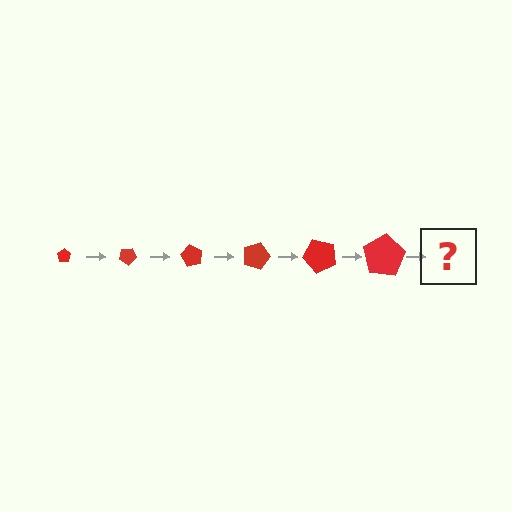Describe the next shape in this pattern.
It should be a pentagon, larger than the previous one and rotated 180 degrees from the start.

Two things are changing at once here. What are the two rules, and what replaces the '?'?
The two rules are that the pentagon grows larger each step and it rotates 30 degrees each step. The '?' should be a pentagon, larger than the previous one and rotated 180 degrees from the start.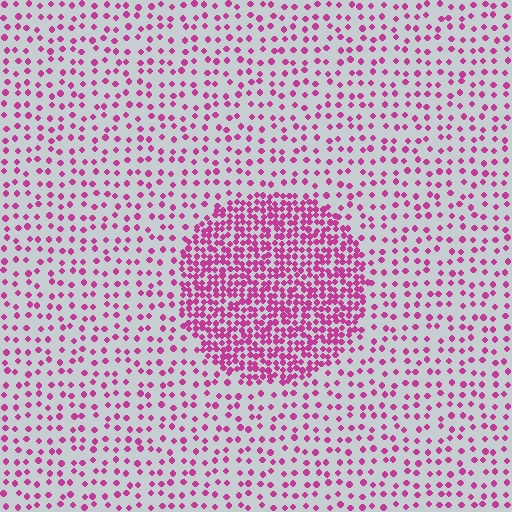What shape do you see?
I see a circle.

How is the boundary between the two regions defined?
The boundary is defined by a change in element density (approximately 2.8x ratio). All elements are the same color, size, and shape.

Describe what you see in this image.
The image contains small magenta elements arranged at two different densities. A circle-shaped region is visible where the elements are more densely packed than the surrounding area.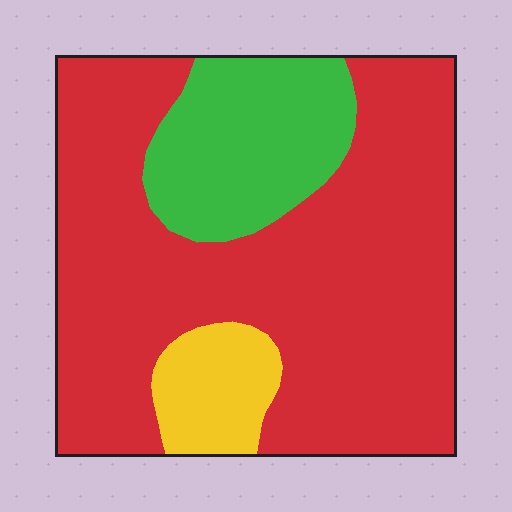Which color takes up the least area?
Yellow, at roughly 10%.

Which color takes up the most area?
Red, at roughly 70%.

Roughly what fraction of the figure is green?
Green takes up about one fifth (1/5) of the figure.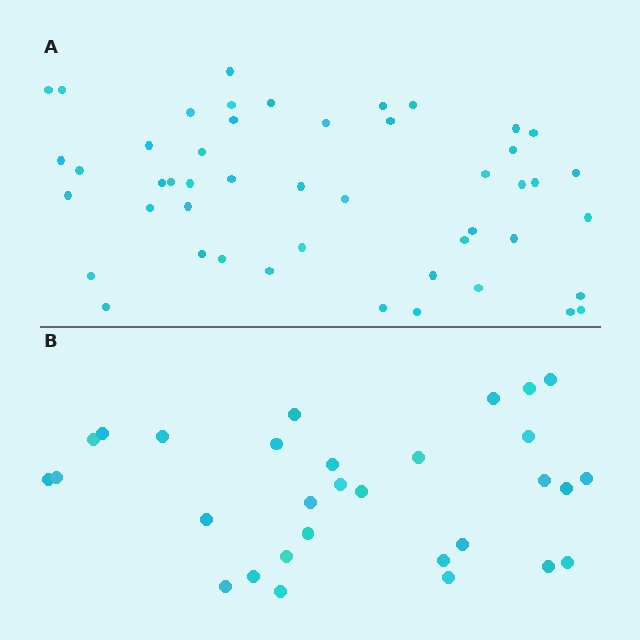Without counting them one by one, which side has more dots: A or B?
Region A (the top region) has more dots.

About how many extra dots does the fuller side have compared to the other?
Region A has approximately 20 more dots than region B.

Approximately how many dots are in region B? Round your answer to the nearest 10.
About 30 dots.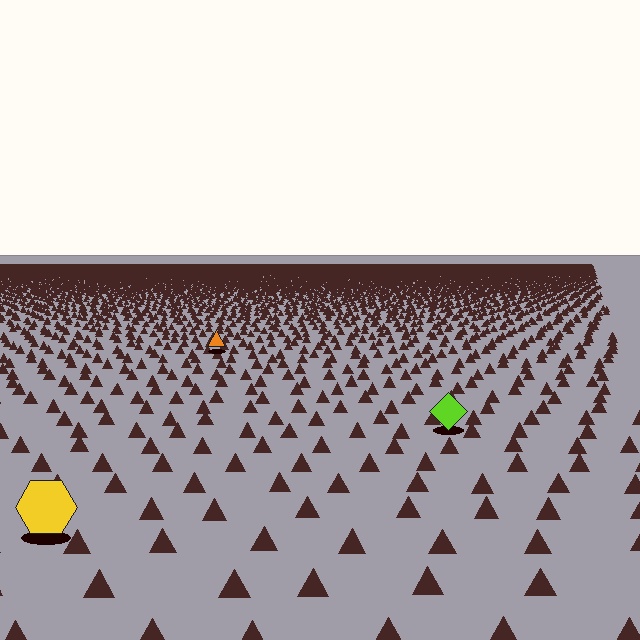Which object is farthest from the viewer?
The orange triangle is farthest from the viewer. It appears smaller and the ground texture around it is denser.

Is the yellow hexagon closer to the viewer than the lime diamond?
Yes. The yellow hexagon is closer — you can tell from the texture gradient: the ground texture is coarser near it.